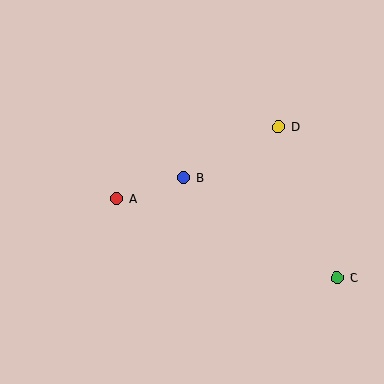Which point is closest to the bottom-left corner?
Point A is closest to the bottom-left corner.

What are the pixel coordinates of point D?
Point D is at (278, 127).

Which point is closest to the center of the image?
Point B at (184, 178) is closest to the center.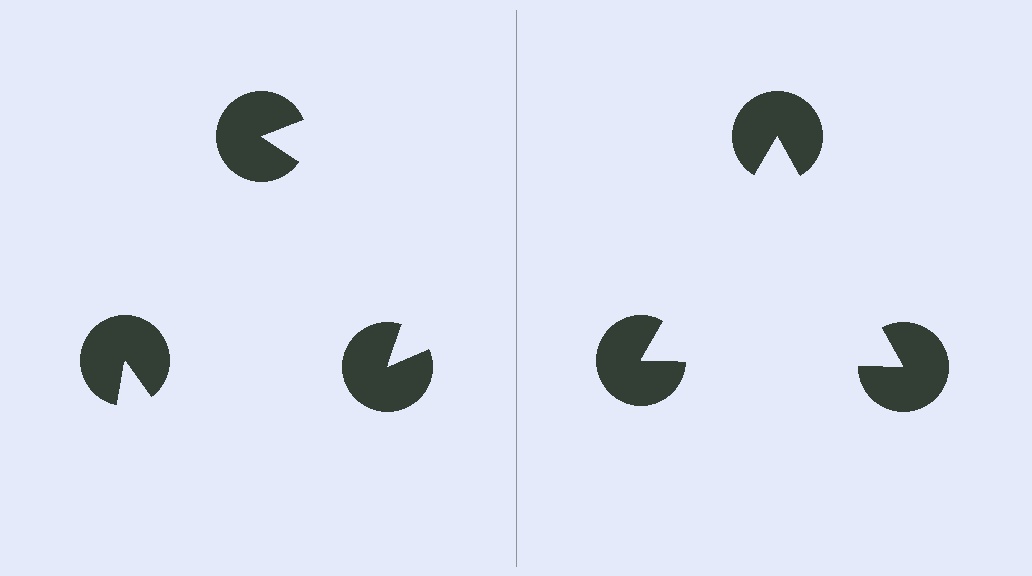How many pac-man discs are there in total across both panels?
6 — 3 on each side.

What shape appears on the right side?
An illusory triangle.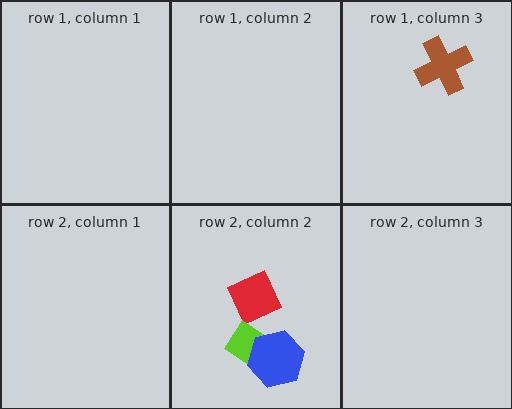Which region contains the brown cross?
The row 1, column 3 region.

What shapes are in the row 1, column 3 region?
The brown cross.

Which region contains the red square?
The row 2, column 2 region.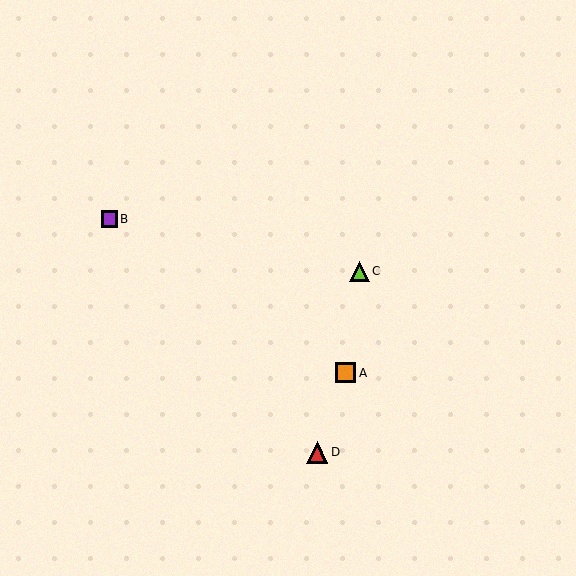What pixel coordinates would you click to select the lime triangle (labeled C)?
Click at (359, 271) to select the lime triangle C.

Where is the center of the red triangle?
The center of the red triangle is at (317, 452).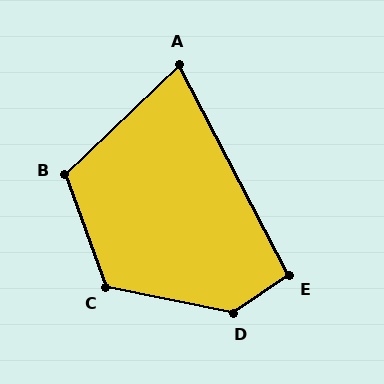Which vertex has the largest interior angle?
D, at approximately 134 degrees.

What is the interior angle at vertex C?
Approximately 122 degrees (obtuse).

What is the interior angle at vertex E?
Approximately 96 degrees (obtuse).